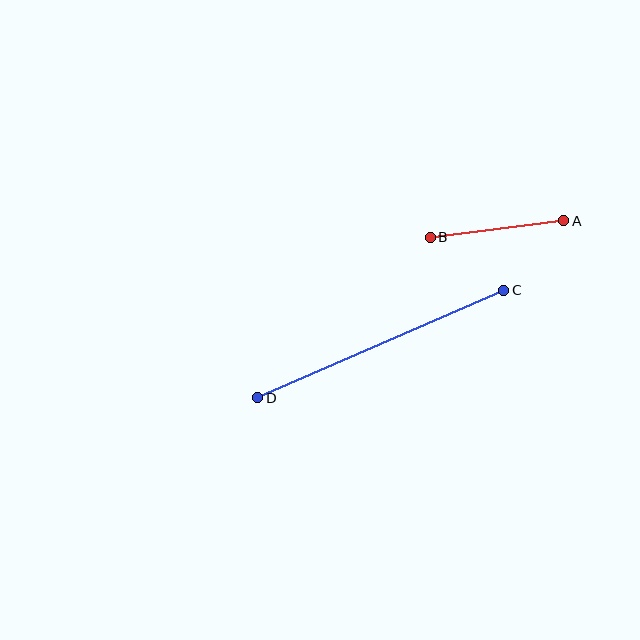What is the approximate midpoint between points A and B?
The midpoint is at approximately (497, 229) pixels.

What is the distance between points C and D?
The distance is approximately 269 pixels.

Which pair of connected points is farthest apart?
Points C and D are farthest apart.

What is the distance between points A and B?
The distance is approximately 135 pixels.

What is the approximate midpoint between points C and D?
The midpoint is at approximately (381, 344) pixels.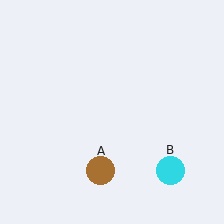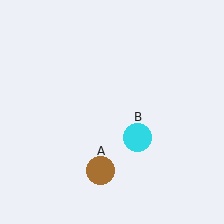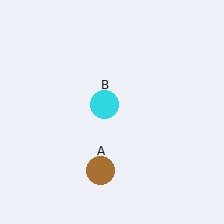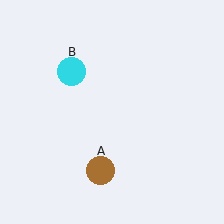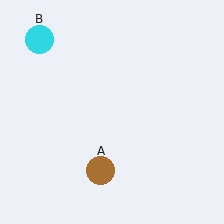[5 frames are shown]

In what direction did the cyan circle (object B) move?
The cyan circle (object B) moved up and to the left.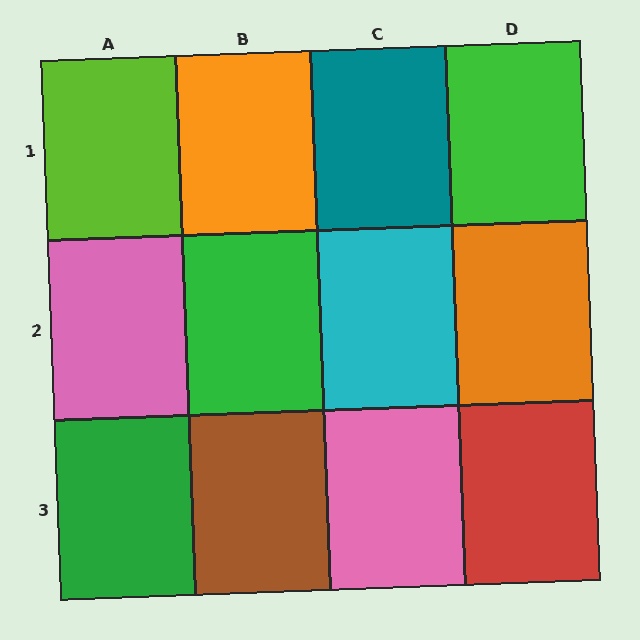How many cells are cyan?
1 cell is cyan.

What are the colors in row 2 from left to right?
Pink, green, cyan, orange.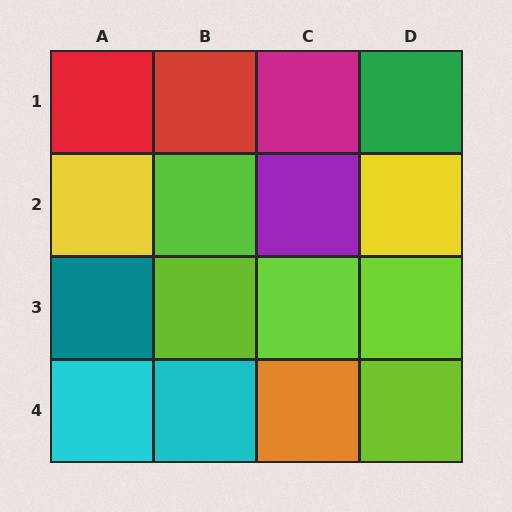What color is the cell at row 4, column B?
Cyan.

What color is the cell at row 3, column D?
Lime.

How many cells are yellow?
2 cells are yellow.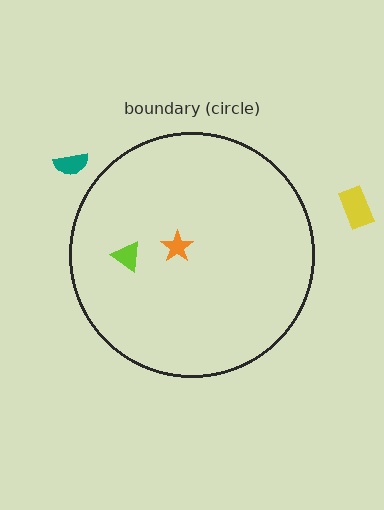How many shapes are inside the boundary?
2 inside, 2 outside.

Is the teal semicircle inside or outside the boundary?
Outside.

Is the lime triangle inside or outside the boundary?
Inside.